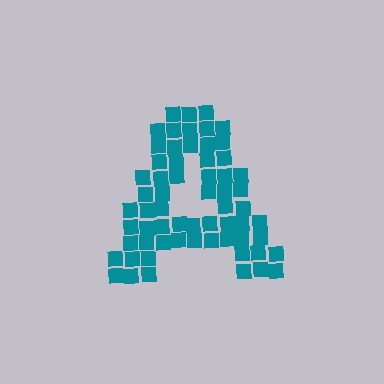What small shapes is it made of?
It is made of small squares.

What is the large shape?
The large shape is the letter A.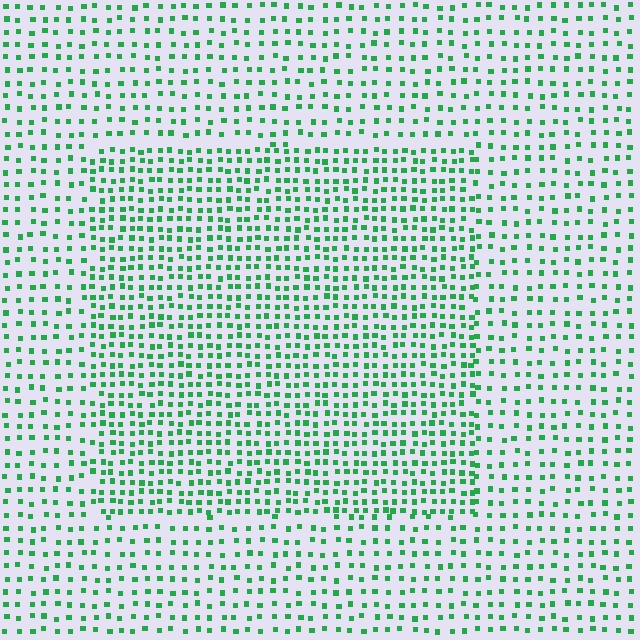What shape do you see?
I see a rectangle.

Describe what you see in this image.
The image contains small green elements arranged at two different densities. A rectangle-shaped region is visible where the elements are more densely packed than the surrounding area.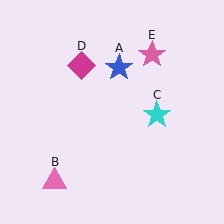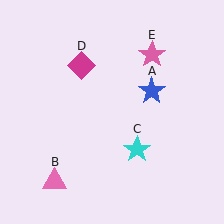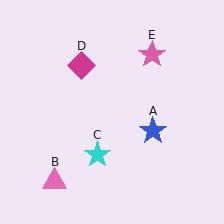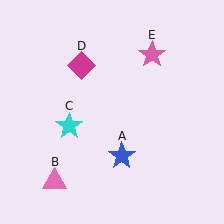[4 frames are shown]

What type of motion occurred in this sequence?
The blue star (object A), cyan star (object C) rotated clockwise around the center of the scene.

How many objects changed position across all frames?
2 objects changed position: blue star (object A), cyan star (object C).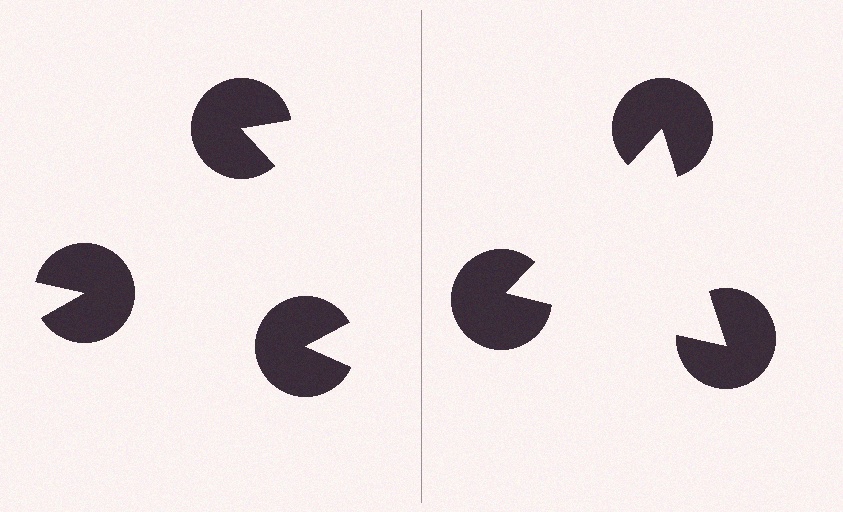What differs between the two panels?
The pac-man discs are positioned identically on both sides; only the wedge orientations differ. On the right they align to a triangle; on the left they are misaligned.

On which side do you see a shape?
An illusory triangle appears on the right side. On the left side the wedge cuts are rotated, so no coherent shape forms.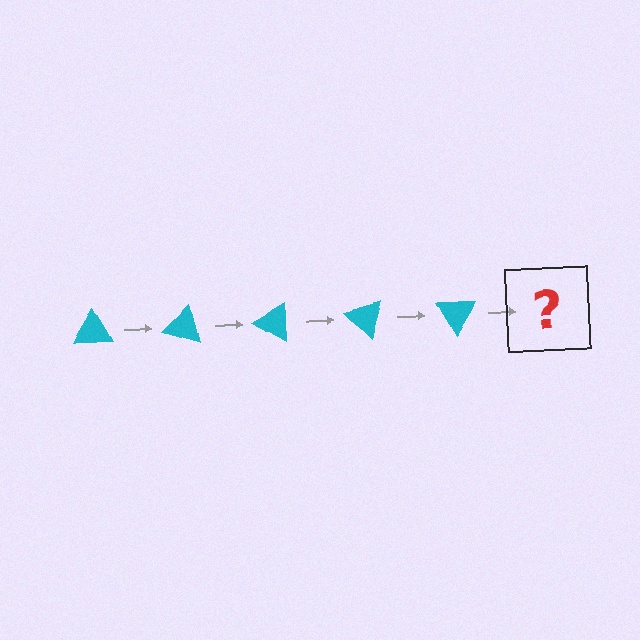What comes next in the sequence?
The next element should be a cyan triangle rotated 75 degrees.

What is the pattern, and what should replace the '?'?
The pattern is that the triangle rotates 15 degrees each step. The '?' should be a cyan triangle rotated 75 degrees.